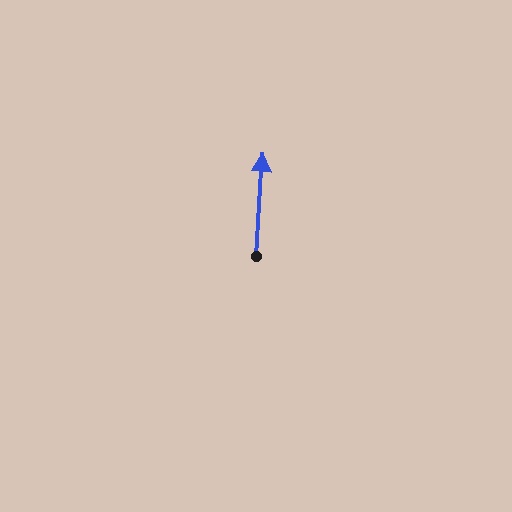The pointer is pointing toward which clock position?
Roughly 12 o'clock.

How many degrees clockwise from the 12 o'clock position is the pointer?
Approximately 4 degrees.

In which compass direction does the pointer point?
North.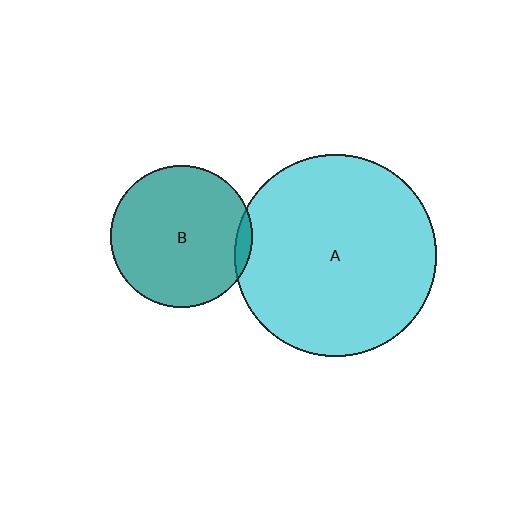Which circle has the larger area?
Circle A (cyan).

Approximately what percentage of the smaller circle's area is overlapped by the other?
Approximately 5%.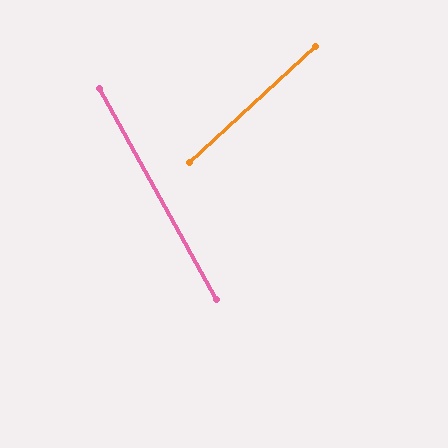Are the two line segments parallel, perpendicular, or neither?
Neither parallel nor perpendicular — they differ by about 76°.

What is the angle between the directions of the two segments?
Approximately 76 degrees.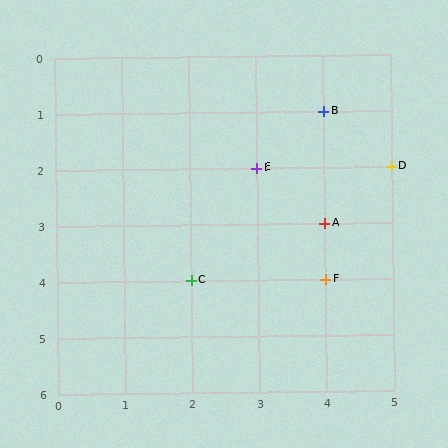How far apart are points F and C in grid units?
Points F and C are 2 columns apart.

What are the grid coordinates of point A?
Point A is at grid coordinates (4, 3).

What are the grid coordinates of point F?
Point F is at grid coordinates (4, 4).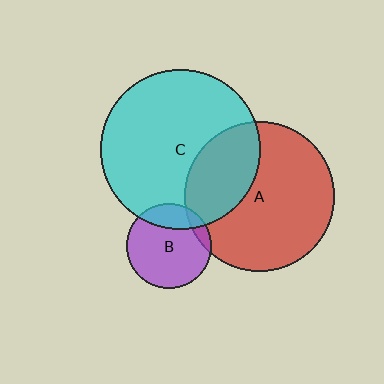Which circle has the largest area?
Circle C (cyan).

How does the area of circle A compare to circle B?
Approximately 3.1 times.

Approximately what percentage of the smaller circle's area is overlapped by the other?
Approximately 20%.